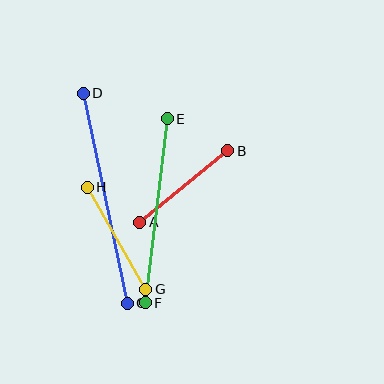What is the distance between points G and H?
The distance is approximately 117 pixels.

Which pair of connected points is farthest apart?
Points C and D are farthest apart.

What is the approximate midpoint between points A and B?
The midpoint is at approximately (184, 186) pixels.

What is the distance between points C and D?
The distance is approximately 215 pixels.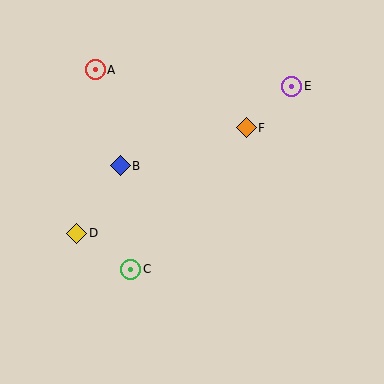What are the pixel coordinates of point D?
Point D is at (77, 233).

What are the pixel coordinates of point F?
Point F is at (246, 128).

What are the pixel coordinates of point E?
Point E is at (292, 86).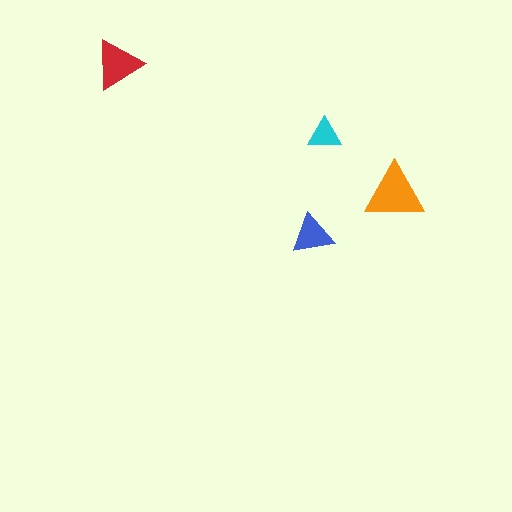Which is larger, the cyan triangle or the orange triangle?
The orange one.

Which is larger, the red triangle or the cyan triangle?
The red one.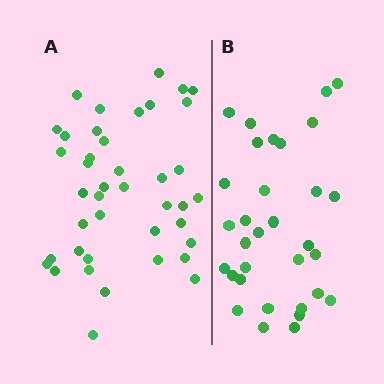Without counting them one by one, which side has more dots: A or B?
Region A (the left region) has more dots.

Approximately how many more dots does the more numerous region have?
Region A has roughly 8 or so more dots than region B.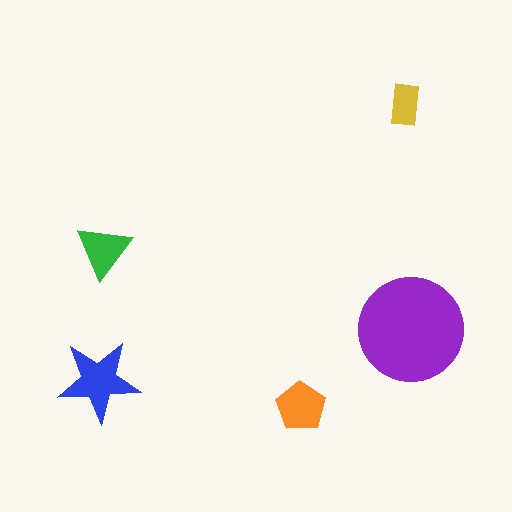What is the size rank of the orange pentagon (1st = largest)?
3rd.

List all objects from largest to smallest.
The purple circle, the blue star, the orange pentagon, the green triangle, the yellow rectangle.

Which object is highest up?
The yellow rectangle is topmost.